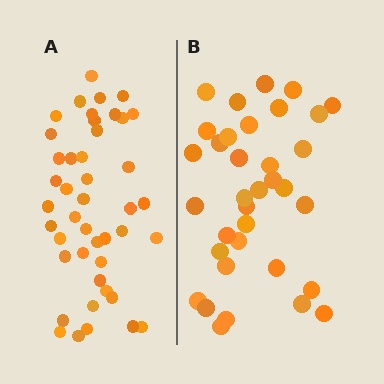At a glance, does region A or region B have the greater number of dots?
Region A (the left region) has more dots.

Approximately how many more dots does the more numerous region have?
Region A has roughly 8 or so more dots than region B.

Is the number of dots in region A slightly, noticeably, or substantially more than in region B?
Region A has noticeably more, but not dramatically so. The ratio is roughly 1.3 to 1.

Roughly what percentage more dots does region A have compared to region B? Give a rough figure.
About 25% more.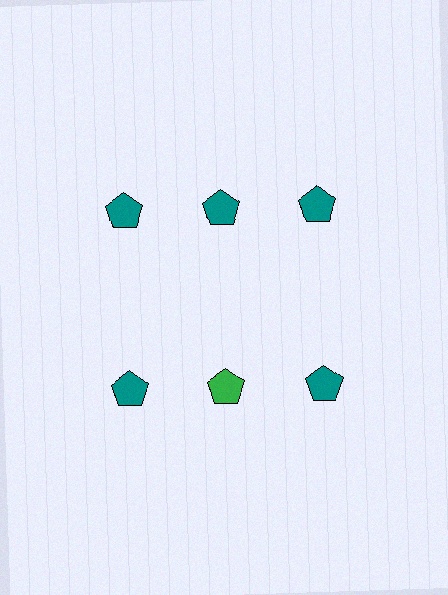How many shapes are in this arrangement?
There are 6 shapes arranged in a grid pattern.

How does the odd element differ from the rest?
It has a different color: green instead of teal.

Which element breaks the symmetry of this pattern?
The green pentagon in the second row, second from left column breaks the symmetry. All other shapes are teal pentagons.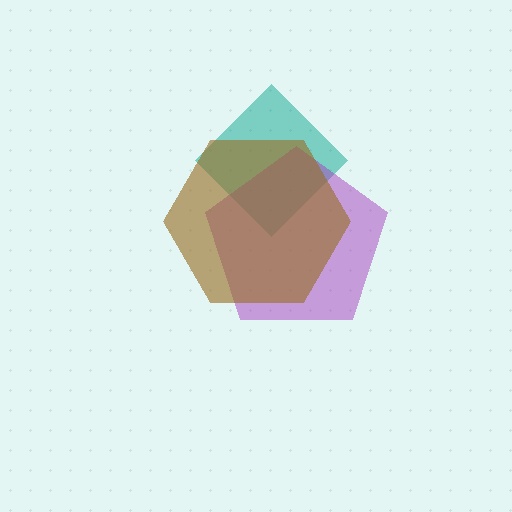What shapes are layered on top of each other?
The layered shapes are: a teal diamond, a purple pentagon, a brown hexagon.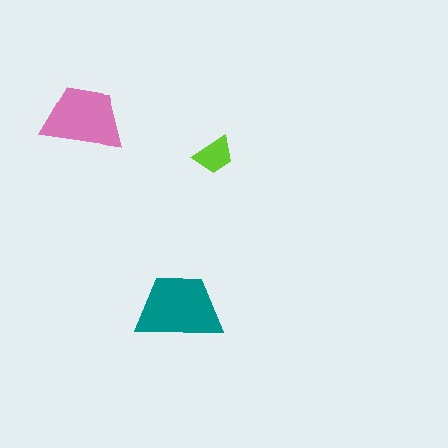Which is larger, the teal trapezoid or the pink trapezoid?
The teal one.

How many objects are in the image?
There are 3 objects in the image.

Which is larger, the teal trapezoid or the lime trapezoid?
The teal one.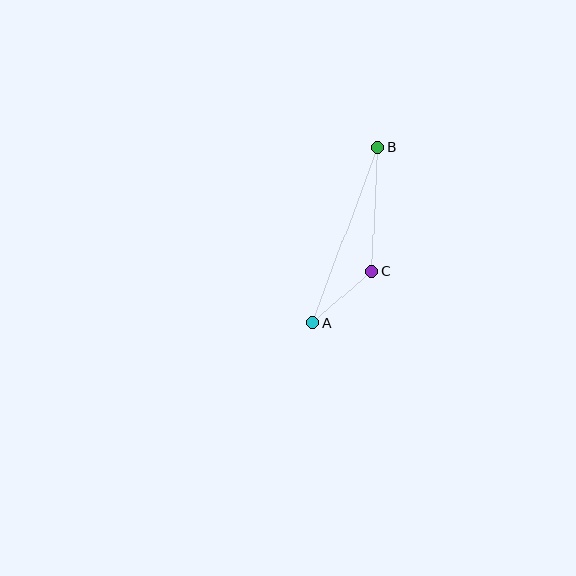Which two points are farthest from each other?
Points A and B are farthest from each other.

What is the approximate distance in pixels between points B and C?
The distance between B and C is approximately 124 pixels.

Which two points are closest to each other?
Points A and C are closest to each other.